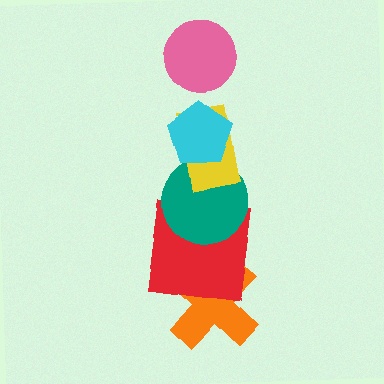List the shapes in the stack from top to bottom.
From top to bottom: the pink circle, the cyan pentagon, the yellow rectangle, the teal circle, the red square, the orange cross.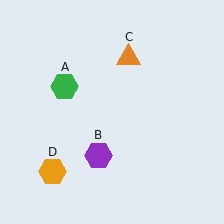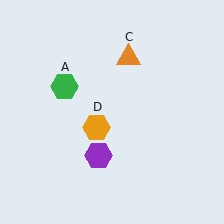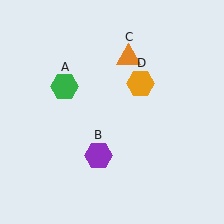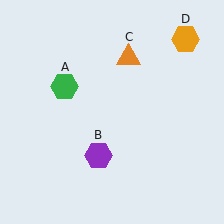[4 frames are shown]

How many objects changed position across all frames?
1 object changed position: orange hexagon (object D).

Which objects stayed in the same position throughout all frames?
Green hexagon (object A) and purple hexagon (object B) and orange triangle (object C) remained stationary.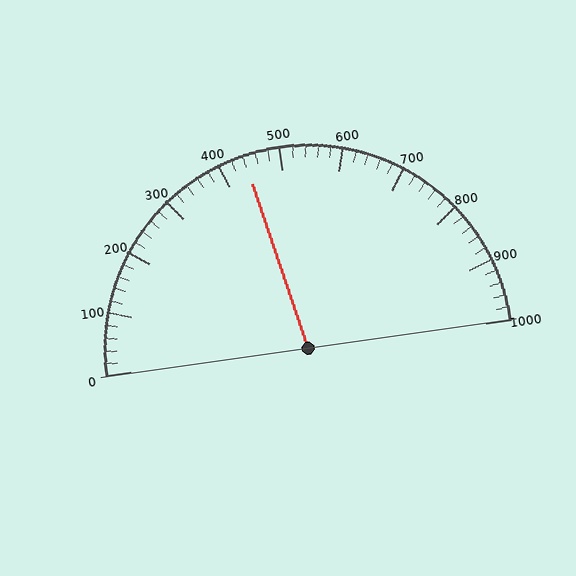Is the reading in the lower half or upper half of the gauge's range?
The reading is in the lower half of the range (0 to 1000).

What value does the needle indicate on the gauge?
The needle indicates approximately 440.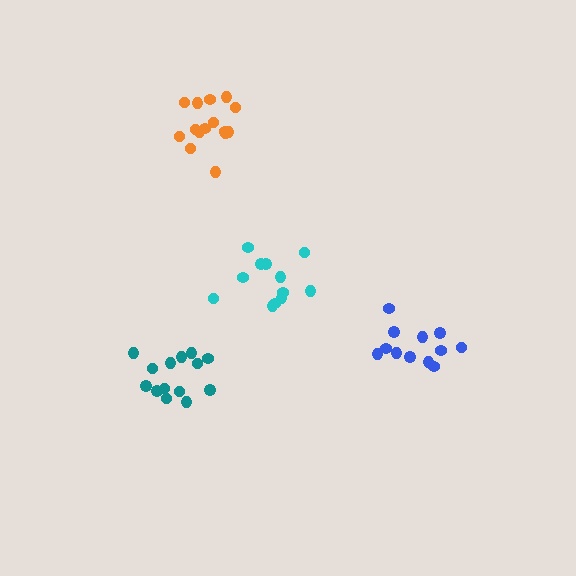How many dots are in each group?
Group 1: 14 dots, Group 2: 15 dots, Group 3: 12 dots, Group 4: 12 dots (53 total).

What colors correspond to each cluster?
The clusters are colored: teal, orange, cyan, blue.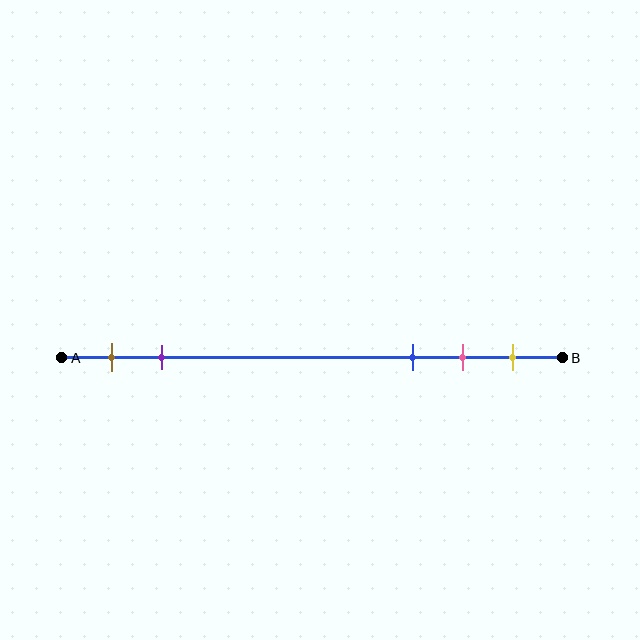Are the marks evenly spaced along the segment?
No, the marks are not evenly spaced.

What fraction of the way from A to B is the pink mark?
The pink mark is approximately 80% (0.8) of the way from A to B.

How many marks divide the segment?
There are 5 marks dividing the segment.